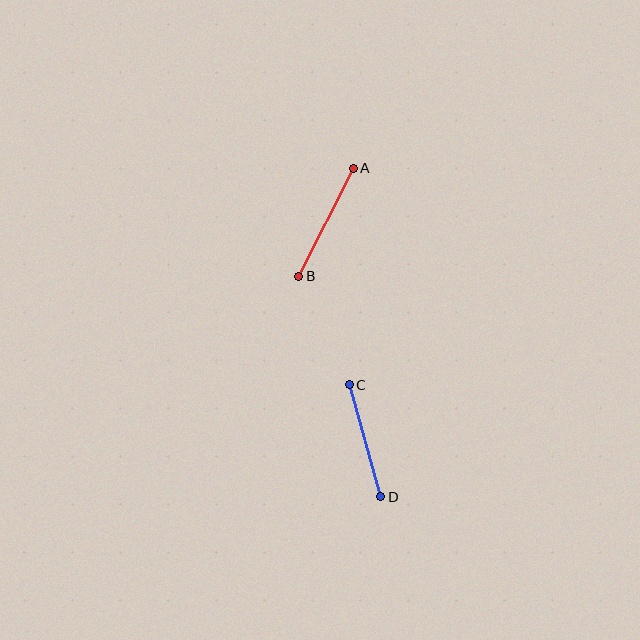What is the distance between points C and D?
The distance is approximately 116 pixels.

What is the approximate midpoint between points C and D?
The midpoint is at approximately (365, 441) pixels.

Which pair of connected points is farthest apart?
Points A and B are farthest apart.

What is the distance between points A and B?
The distance is approximately 121 pixels.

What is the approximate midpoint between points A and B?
The midpoint is at approximately (326, 222) pixels.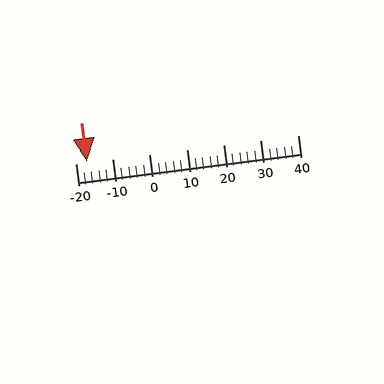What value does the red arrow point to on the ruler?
The red arrow points to approximately -17.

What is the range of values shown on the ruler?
The ruler shows values from -20 to 40.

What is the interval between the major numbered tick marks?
The major tick marks are spaced 10 units apart.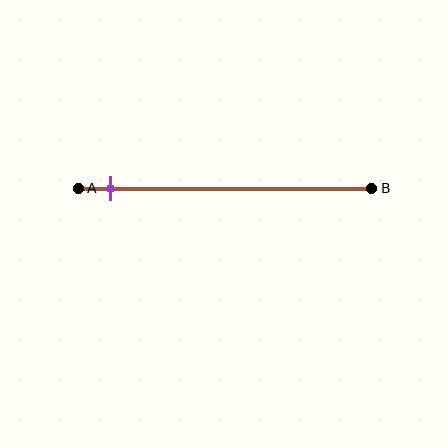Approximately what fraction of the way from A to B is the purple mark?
The purple mark is approximately 10% of the way from A to B.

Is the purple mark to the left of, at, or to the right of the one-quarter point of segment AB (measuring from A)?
The purple mark is to the left of the one-quarter point of segment AB.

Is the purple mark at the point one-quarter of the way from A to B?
No, the mark is at about 10% from A, not at the 25% one-quarter point.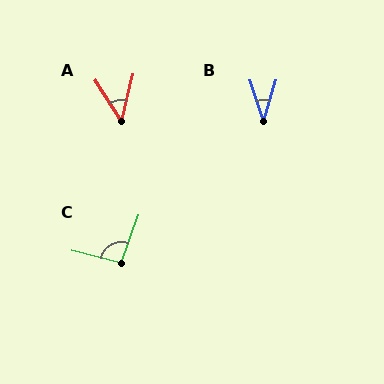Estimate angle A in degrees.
Approximately 47 degrees.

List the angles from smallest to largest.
B (34°), A (47°), C (96°).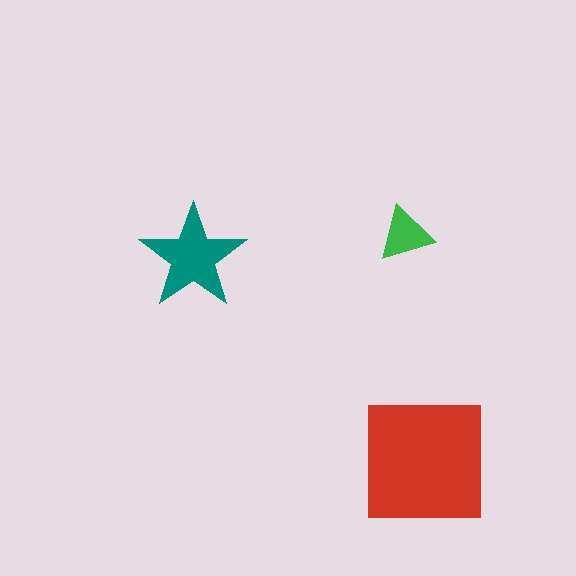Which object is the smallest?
The green triangle.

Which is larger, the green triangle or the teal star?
The teal star.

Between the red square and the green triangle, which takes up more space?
The red square.